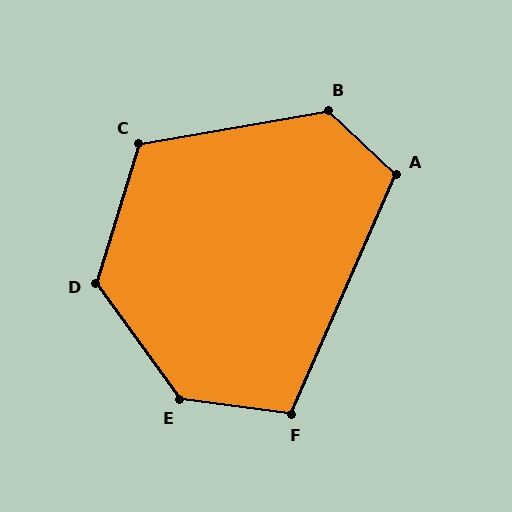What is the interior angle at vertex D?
Approximately 127 degrees (obtuse).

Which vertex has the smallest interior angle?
F, at approximately 106 degrees.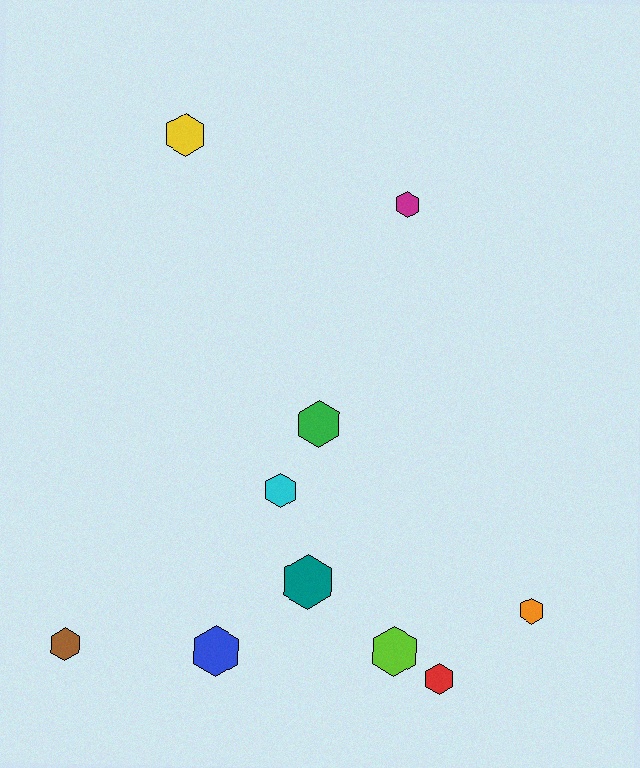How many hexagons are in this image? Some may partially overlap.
There are 10 hexagons.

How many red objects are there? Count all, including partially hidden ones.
There is 1 red object.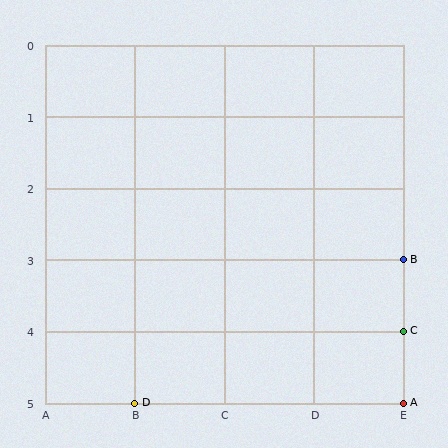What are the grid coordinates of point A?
Point A is at grid coordinates (E, 5).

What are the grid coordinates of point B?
Point B is at grid coordinates (E, 3).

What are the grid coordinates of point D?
Point D is at grid coordinates (B, 5).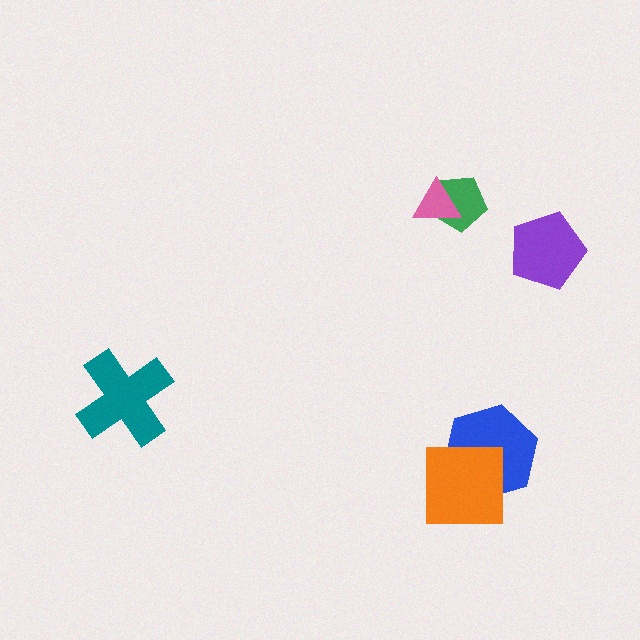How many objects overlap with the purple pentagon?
0 objects overlap with the purple pentagon.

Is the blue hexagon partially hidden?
Yes, it is partially covered by another shape.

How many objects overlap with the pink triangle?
1 object overlaps with the pink triangle.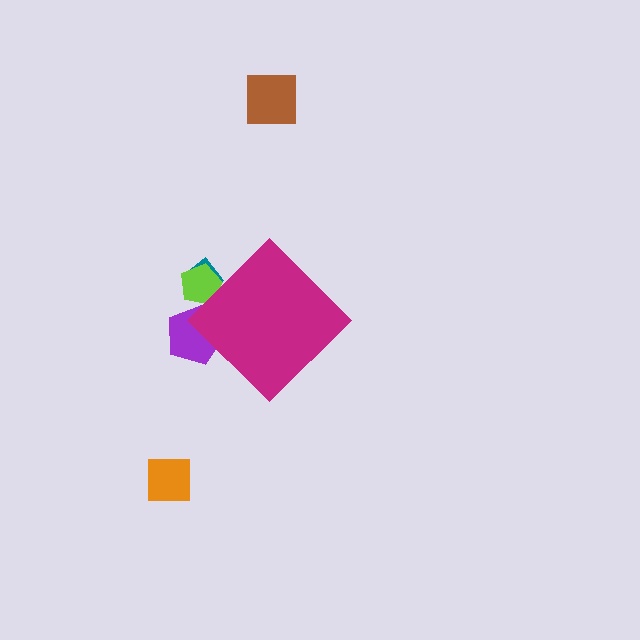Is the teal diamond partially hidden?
Yes, the teal diamond is partially hidden behind the magenta diamond.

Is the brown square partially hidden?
No, the brown square is fully visible.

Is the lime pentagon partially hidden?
Yes, the lime pentagon is partially hidden behind the magenta diamond.